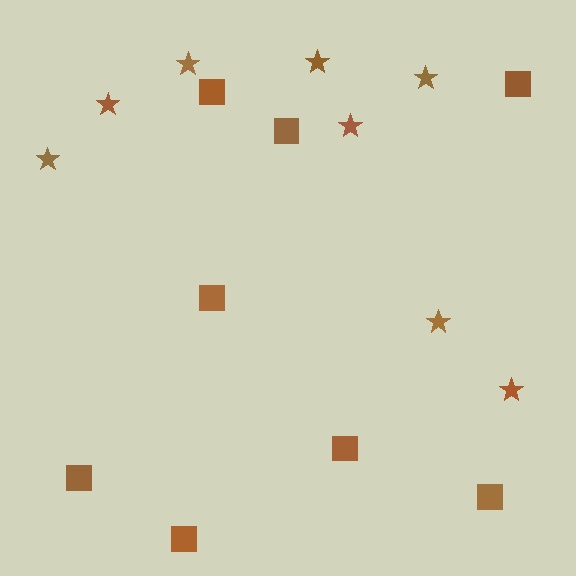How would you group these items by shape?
There are 2 groups: one group of stars (8) and one group of squares (8).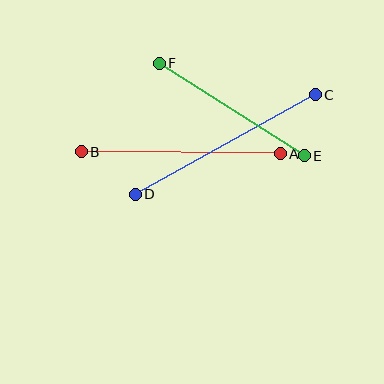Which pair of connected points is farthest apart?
Points C and D are farthest apart.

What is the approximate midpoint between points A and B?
The midpoint is at approximately (181, 153) pixels.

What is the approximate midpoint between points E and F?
The midpoint is at approximately (232, 110) pixels.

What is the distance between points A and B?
The distance is approximately 199 pixels.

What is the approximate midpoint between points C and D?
The midpoint is at approximately (225, 144) pixels.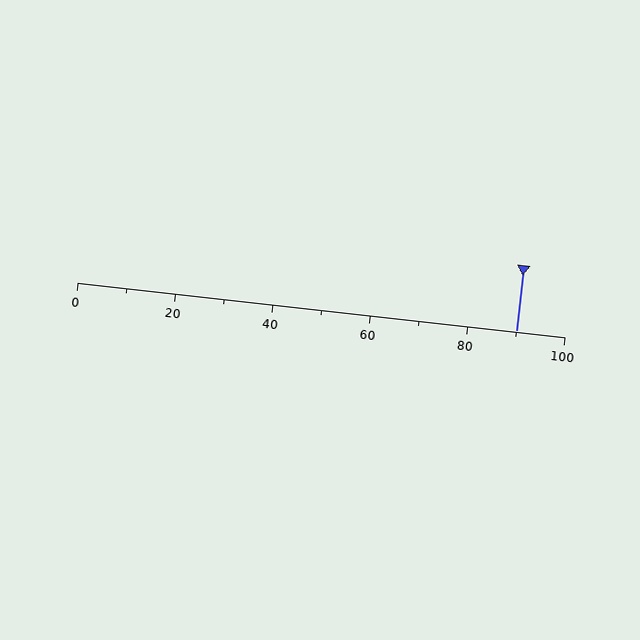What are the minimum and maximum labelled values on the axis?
The axis runs from 0 to 100.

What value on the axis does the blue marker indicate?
The marker indicates approximately 90.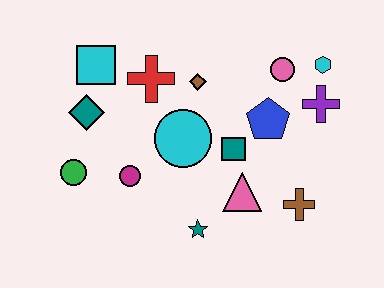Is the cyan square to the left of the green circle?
No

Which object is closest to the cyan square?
The teal diamond is closest to the cyan square.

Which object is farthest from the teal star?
The cyan hexagon is farthest from the teal star.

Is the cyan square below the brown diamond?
No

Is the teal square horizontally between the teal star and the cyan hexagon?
Yes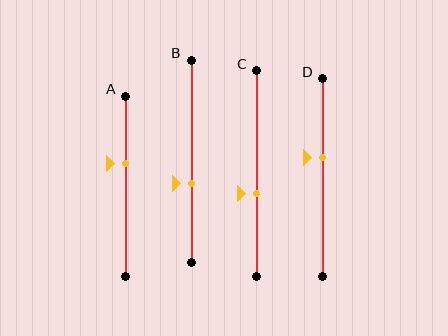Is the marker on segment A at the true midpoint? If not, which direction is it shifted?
No, the marker on segment A is shifted upward by about 13% of the segment length.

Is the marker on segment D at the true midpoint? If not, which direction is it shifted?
No, the marker on segment D is shifted upward by about 10% of the segment length.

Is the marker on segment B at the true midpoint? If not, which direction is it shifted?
No, the marker on segment B is shifted downward by about 11% of the segment length.